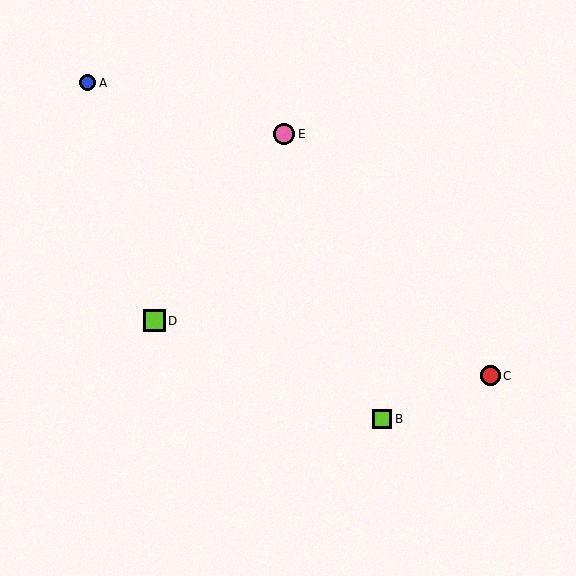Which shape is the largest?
The lime square (labeled D) is the largest.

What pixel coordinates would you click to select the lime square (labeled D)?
Click at (154, 321) to select the lime square D.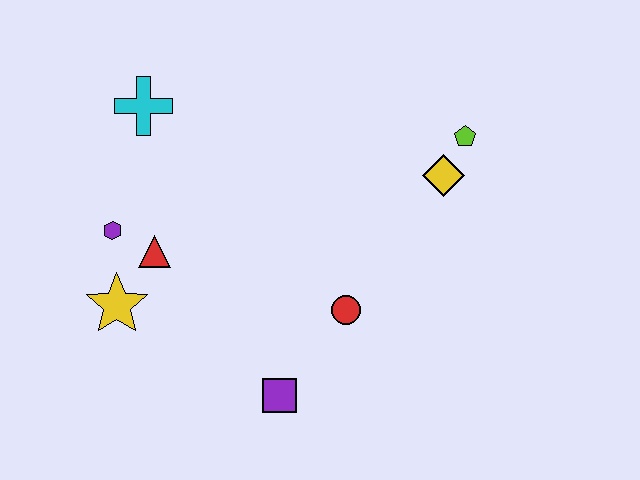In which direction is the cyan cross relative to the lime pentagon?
The cyan cross is to the left of the lime pentagon.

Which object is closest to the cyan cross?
The purple hexagon is closest to the cyan cross.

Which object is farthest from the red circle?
The cyan cross is farthest from the red circle.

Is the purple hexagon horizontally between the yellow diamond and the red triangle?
No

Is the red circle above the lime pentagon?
No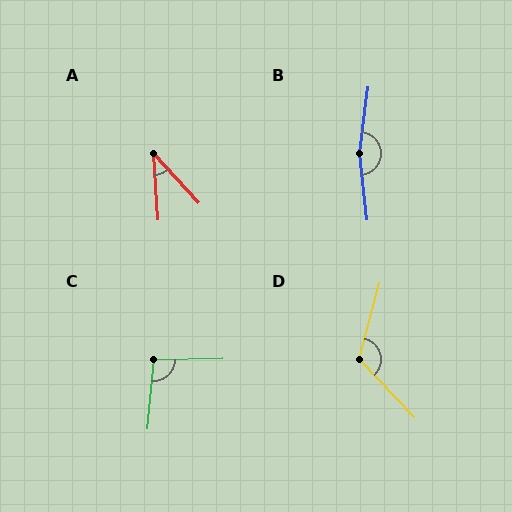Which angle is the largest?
B, at approximately 166 degrees.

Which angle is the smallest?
A, at approximately 39 degrees.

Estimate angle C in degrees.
Approximately 96 degrees.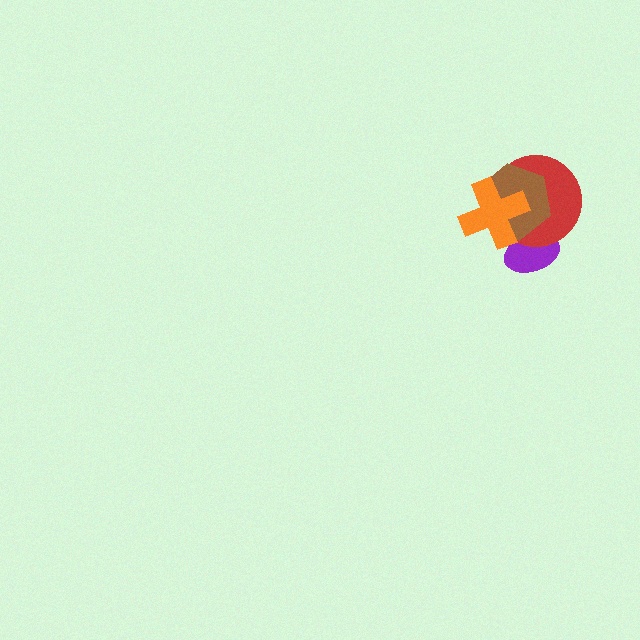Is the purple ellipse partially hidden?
Yes, it is partially covered by another shape.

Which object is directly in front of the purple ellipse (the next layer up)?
The red circle is directly in front of the purple ellipse.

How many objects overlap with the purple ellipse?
3 objects overlap with the purple ellipse.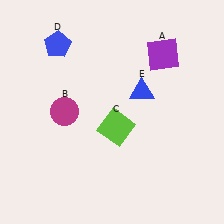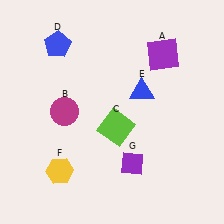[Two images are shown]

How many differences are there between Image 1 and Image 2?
There are 2 differences between the two images.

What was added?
A yellow hexagon (F), a purple diamond (G) were added in Image 2.